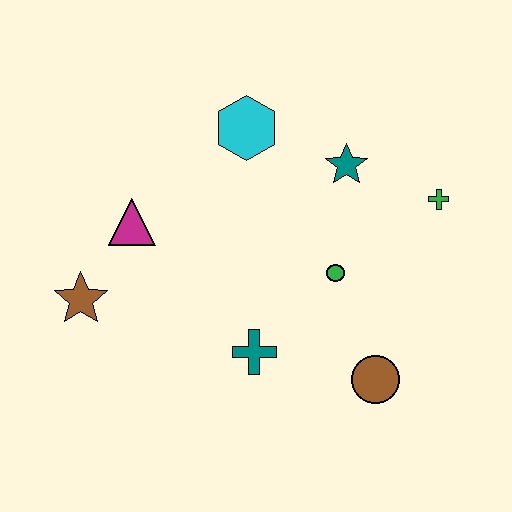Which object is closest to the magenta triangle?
The brown star is closest to the magenta triangle.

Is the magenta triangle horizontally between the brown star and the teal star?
Yes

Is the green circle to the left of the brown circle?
Yes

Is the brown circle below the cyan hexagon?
Yes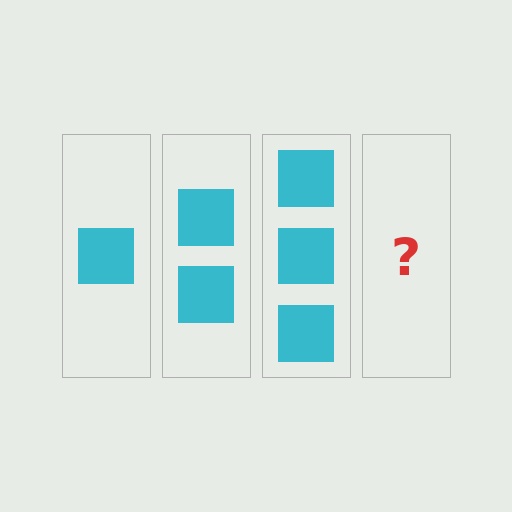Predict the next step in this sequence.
The next step is 4 squares.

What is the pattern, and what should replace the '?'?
The pattern is that each step adds one more square. The '?' should be 4 squares.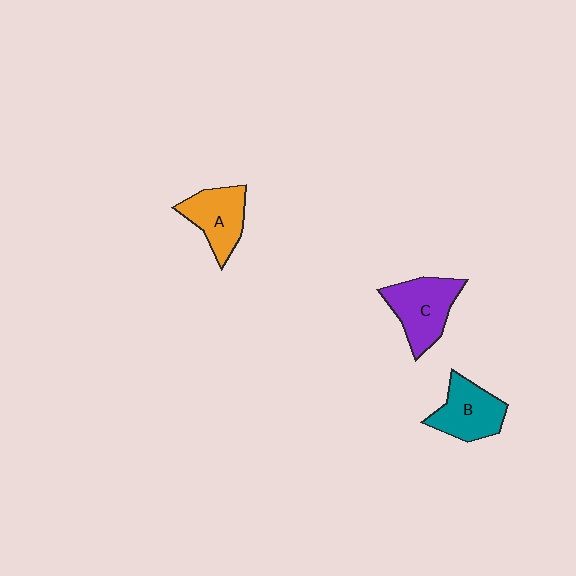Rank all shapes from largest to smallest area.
From largest to smallest: C (purple), B (teal), A (orange).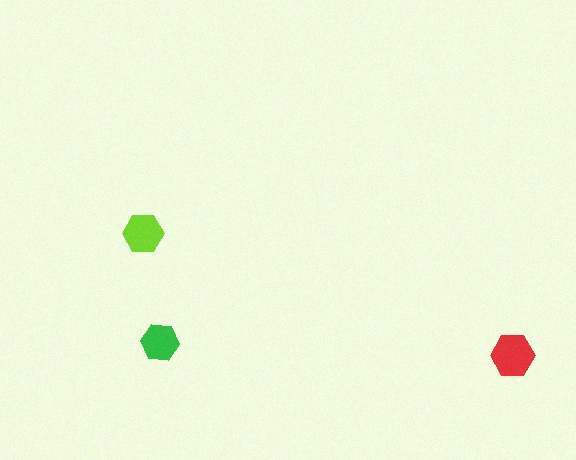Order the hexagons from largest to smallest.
the red one, the lime one, the green one.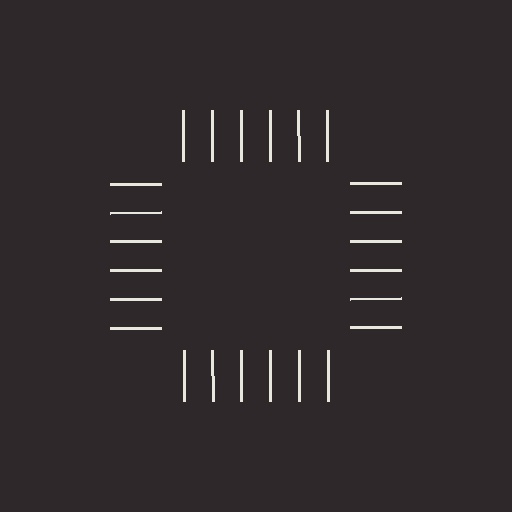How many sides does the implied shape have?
4 sides — the line-ends trace a square.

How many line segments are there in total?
24 — 6 along each of the 4 edges.